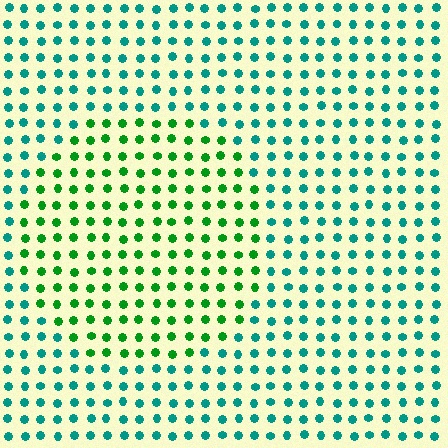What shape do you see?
I see a circle.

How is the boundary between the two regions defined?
The boundary is defined purely by a slight shift in hue (about 45 degrees). Spacing, size, and orientation are identical on both sides.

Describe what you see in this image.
The image is filled with small teal elements in a uniform arrangement. A circle-shaped region is visible where the elements are tinted to a slightly different hue, forming a subtle color boundary.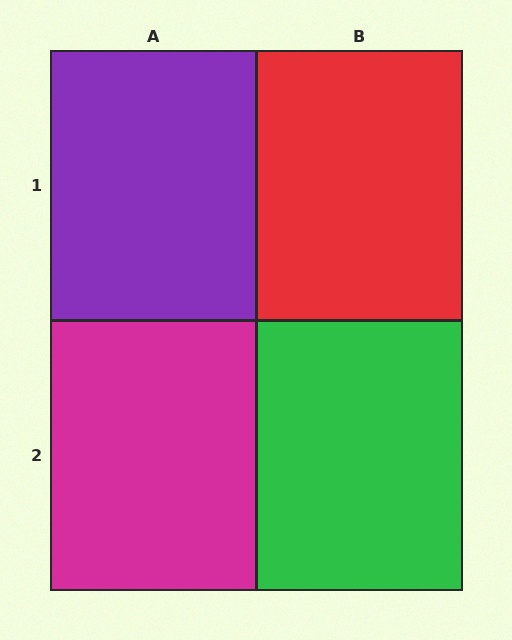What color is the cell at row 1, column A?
Purple.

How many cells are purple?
1 cell is purple.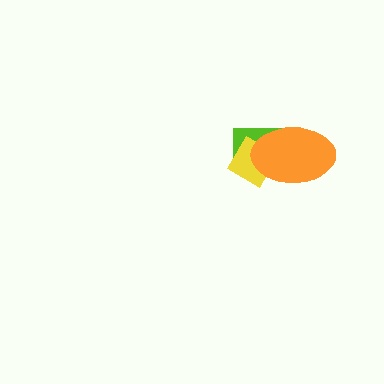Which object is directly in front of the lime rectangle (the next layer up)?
The yellow diamond is directly in front of the lime rectangle.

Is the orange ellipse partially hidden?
No, no other shape covers it.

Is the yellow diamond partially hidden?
Yes, it is partially covered by another shape.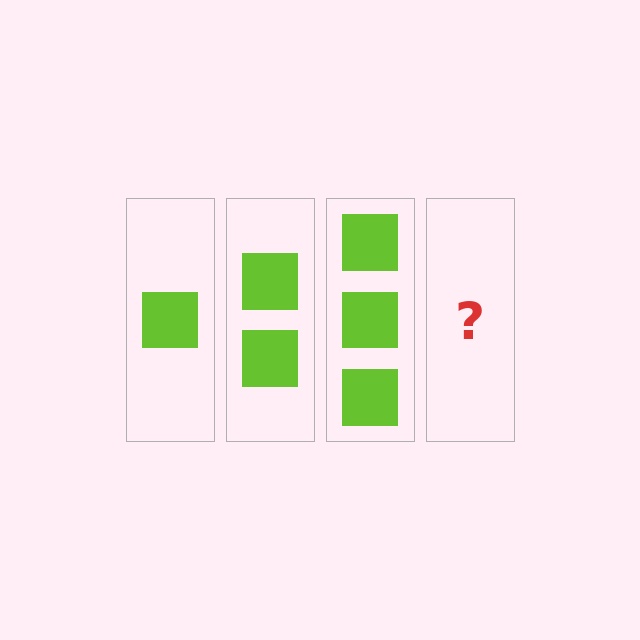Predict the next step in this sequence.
The next step is 4 squares.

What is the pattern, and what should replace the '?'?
The pattern is that each step adds one more square. The '?' should be 4 squares.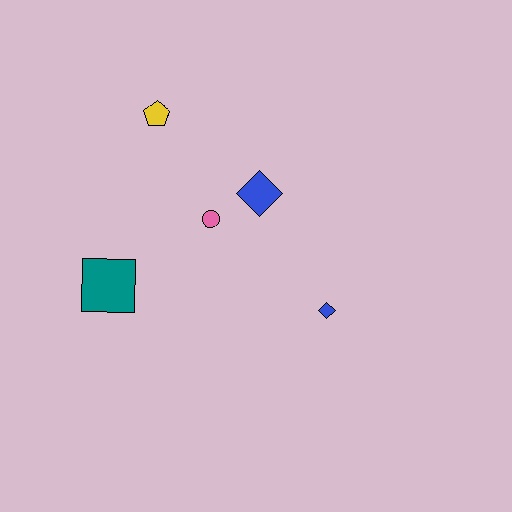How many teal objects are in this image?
There is 1 teal object.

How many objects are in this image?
There are 5 objects.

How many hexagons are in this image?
There are no hexagons.